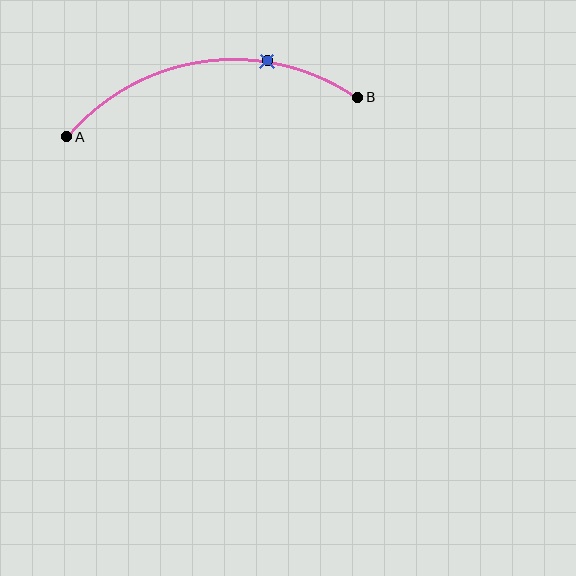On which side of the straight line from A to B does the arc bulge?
The arc bulges above the straight line connecting A and B.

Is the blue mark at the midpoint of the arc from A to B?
No. The blue mark lies on the arc but is closer to endpoint B. The arc midpoint would be at the point on the curve equidistant along the arc from both A and B.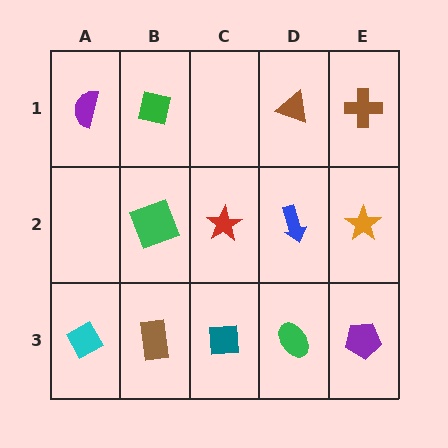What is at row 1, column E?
A brown cross.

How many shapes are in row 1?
4 shapes.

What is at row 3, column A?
A cyan diamond.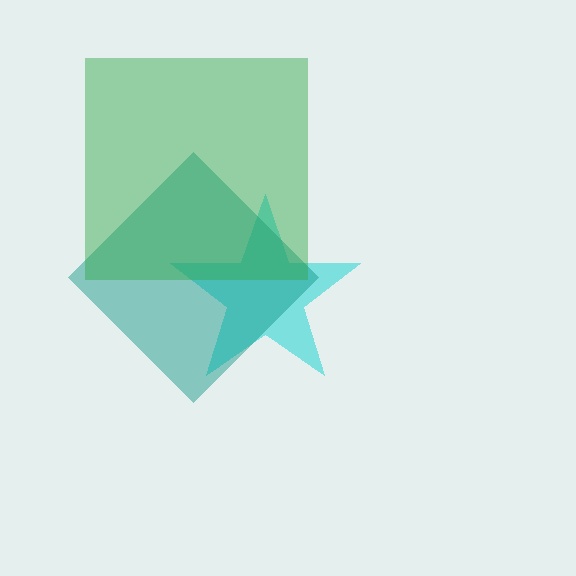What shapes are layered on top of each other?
The layered shapes are: a cyan star, a teal diamond, a green square.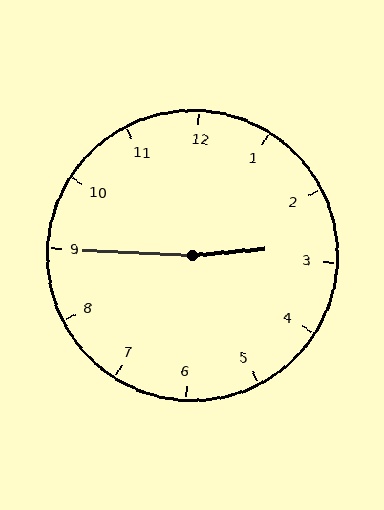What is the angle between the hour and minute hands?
Approximately 172 degrees.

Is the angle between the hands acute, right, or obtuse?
It is obtuse.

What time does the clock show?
2:45.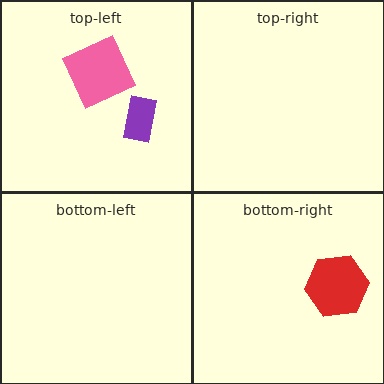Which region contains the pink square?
The top-left region.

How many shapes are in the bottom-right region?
1.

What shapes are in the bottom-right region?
The red hexagon.